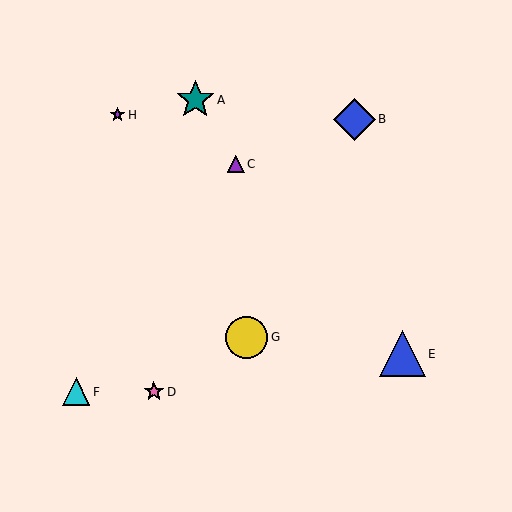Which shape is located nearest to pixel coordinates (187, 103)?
The teal star (labeled A) at (195, 100) is nearest to that location.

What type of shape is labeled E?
Shape E is a blue triangle.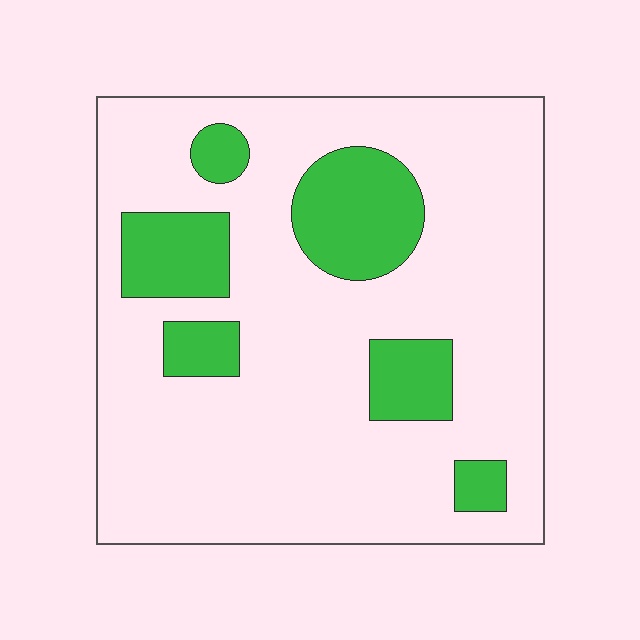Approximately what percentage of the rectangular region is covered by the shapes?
Approximately 20%.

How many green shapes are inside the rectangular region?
6.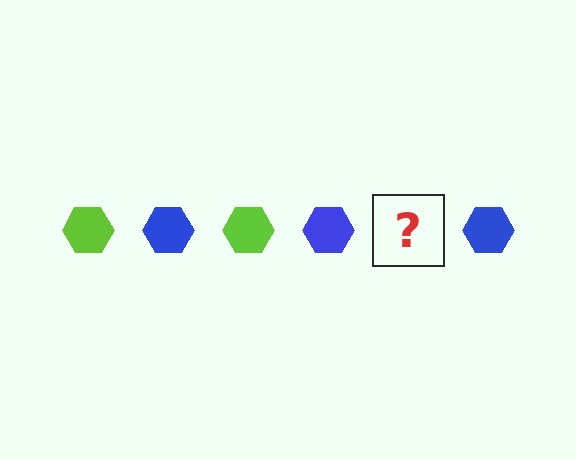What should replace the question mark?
The question mark should be replaced with a lime hexagon.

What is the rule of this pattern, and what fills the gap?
The rule is that the pattern cycles through lime, blue hexagons. The gap should be filled with a lime hexagon.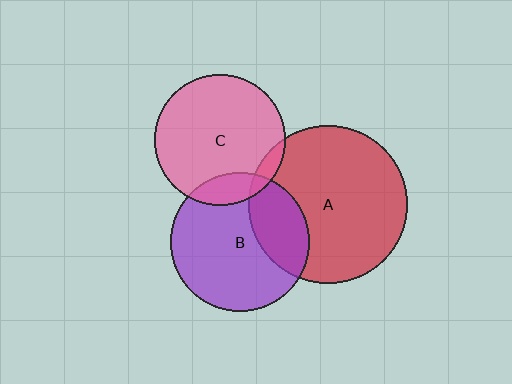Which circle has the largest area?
Circle A (red).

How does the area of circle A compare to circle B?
Approximately 1.3 times.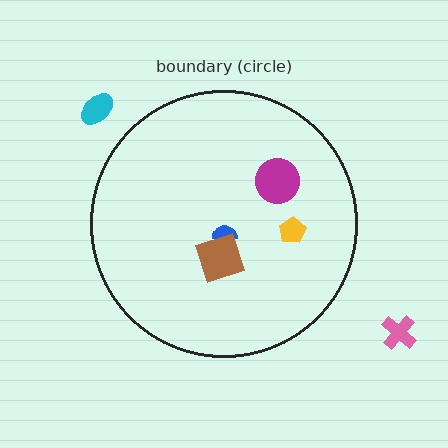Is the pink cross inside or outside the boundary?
Outside.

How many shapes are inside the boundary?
4 inside, 2 outside.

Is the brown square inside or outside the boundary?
Inside.